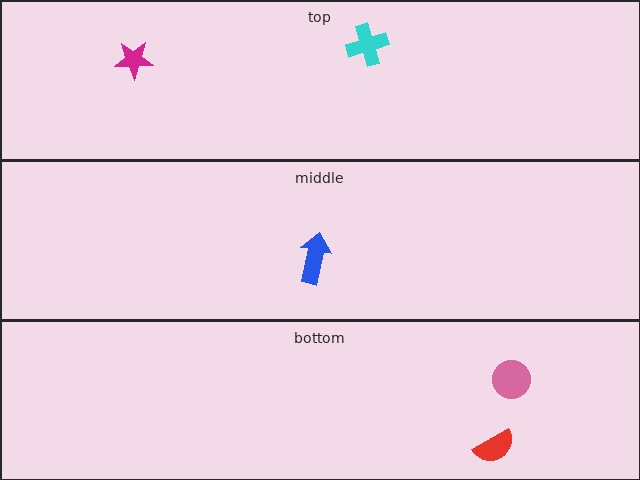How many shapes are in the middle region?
1.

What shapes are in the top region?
The cyan cross, the magenta star.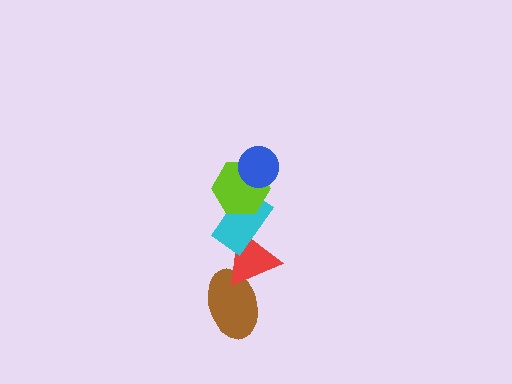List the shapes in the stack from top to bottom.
From top to bottom: the blue circle, the lime hexagon, the cyan rectangle, the red triangle, the brown ellipse.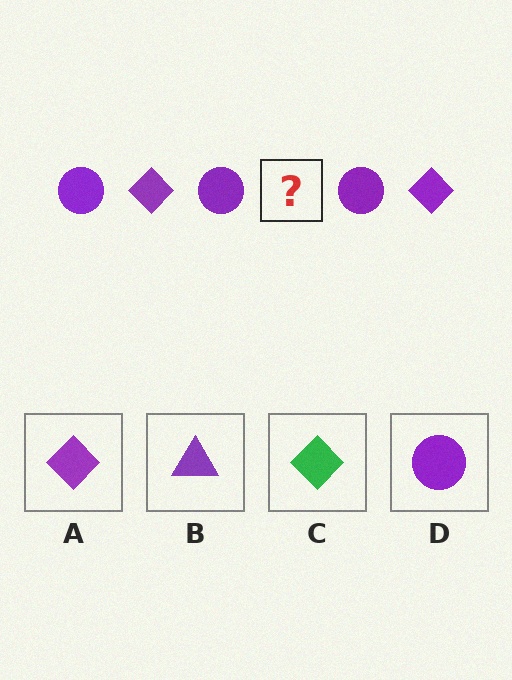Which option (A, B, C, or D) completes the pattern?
A.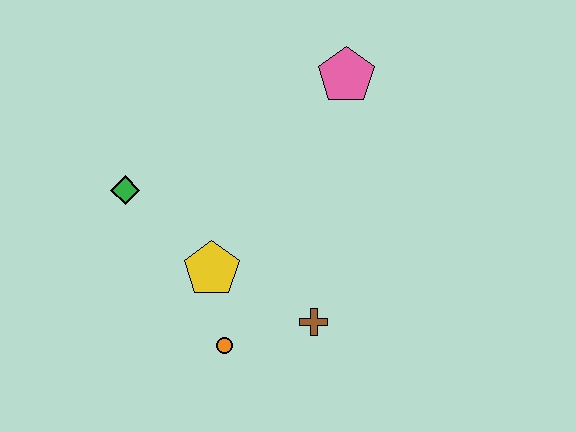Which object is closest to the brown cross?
The orange circle is closest to the brown cross.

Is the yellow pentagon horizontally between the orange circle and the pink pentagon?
No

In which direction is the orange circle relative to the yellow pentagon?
The orange circle is below the yellow pentagon.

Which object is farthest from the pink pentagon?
The orange circle is farthest from the pink pentagon.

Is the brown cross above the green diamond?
No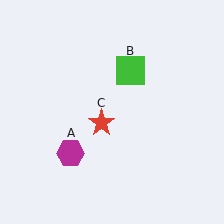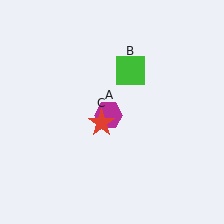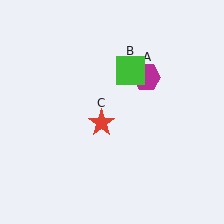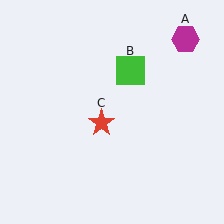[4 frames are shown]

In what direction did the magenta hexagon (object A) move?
The magenta hexagon (object A) moved up and to the right.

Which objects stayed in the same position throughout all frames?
Green square (object B) and red star (object C) remained stationary.